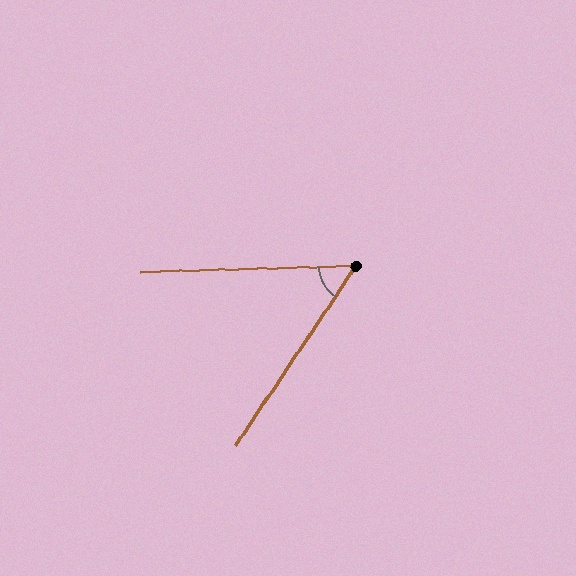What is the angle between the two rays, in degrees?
Approximately 55 degrees.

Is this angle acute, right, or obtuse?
It is acute.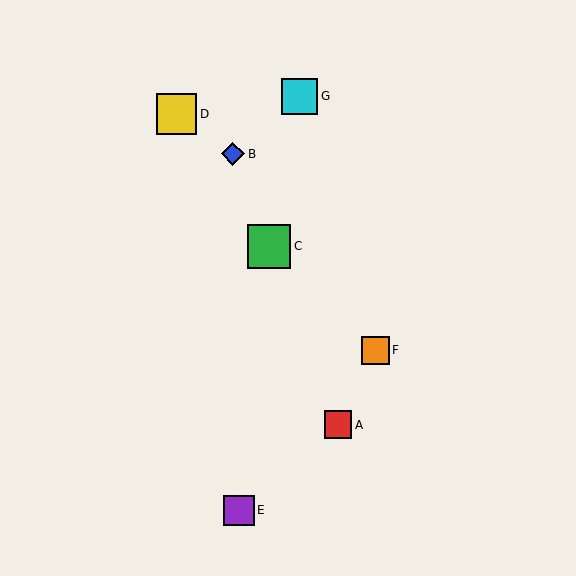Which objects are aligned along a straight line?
Objects A, B, C are aligned along a straight line.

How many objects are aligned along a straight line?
3 objects (A, B, C) are aligned along a straight line.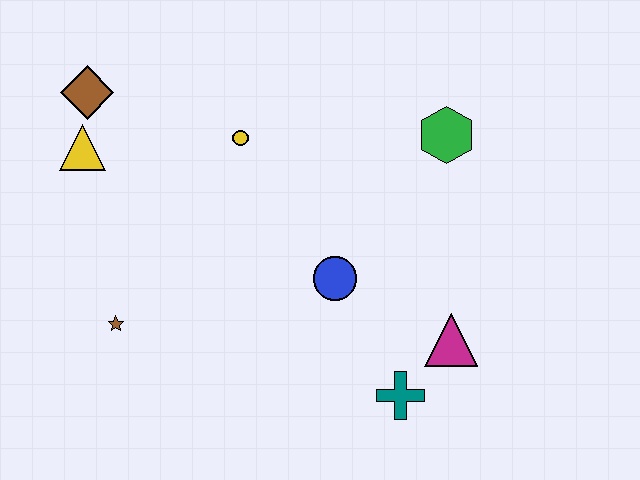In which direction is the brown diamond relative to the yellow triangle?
The brown diamond is above the yellow triangle.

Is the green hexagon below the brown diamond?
Yes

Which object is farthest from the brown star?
The green hexagon is farthest from the brown star.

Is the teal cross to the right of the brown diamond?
Yes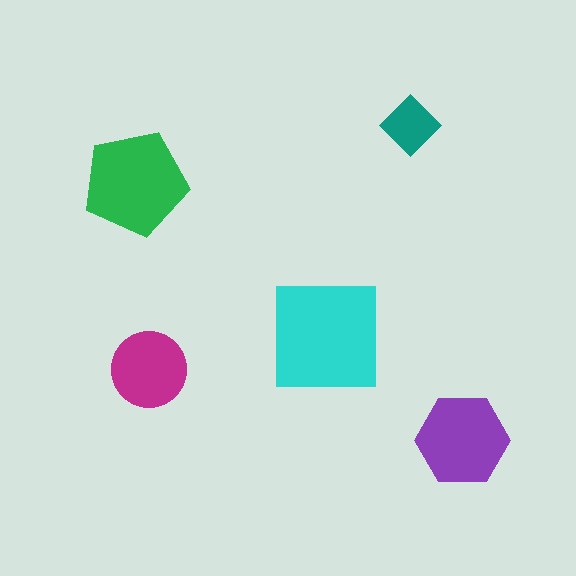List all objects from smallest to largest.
The teal diamond, the magenta circle, the purple hexagon, the green pentagon, the cyan square.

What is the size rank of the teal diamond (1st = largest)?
5th.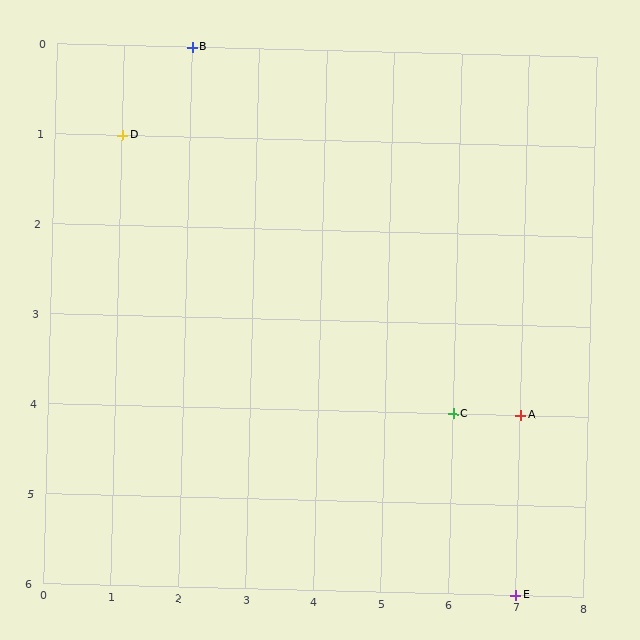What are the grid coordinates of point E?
Point E is at grid coordinates (7, 6).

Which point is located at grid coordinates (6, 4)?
Point C is at (6, 4).